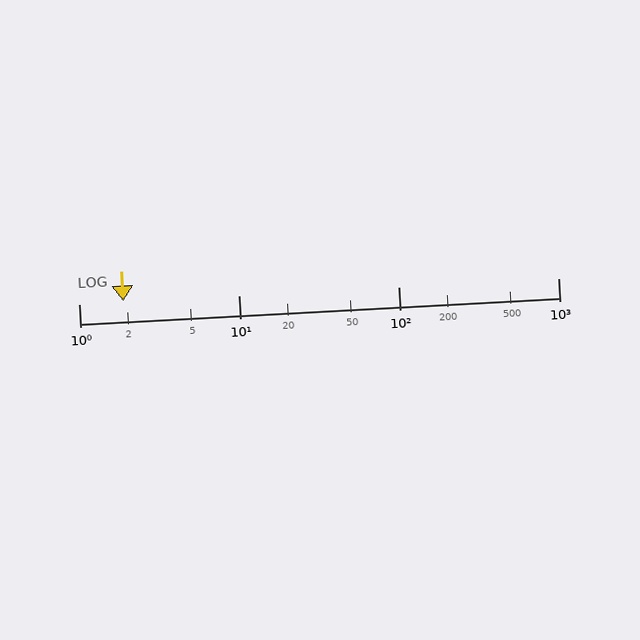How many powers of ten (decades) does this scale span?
The scale spans 3 decades, from 1 to 1000.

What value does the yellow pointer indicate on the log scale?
The pointer indicates approximately 1.9.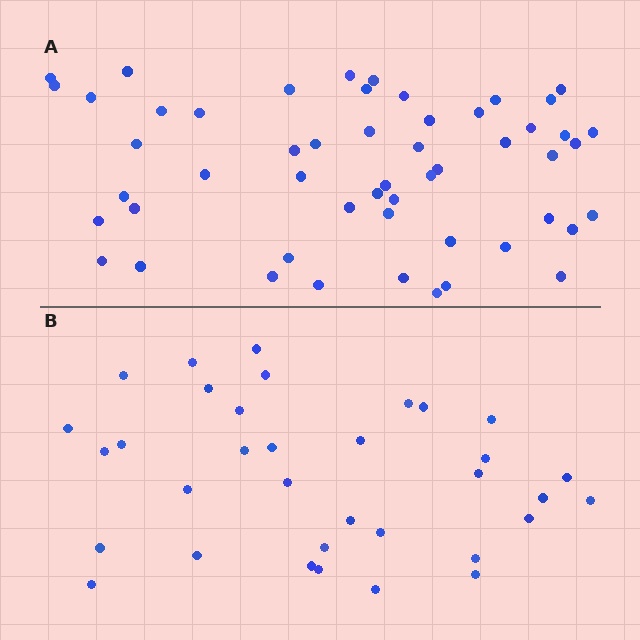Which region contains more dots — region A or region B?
Region A (the top region) has more dots.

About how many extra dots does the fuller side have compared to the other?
Region A has approximately 20 more dots than region B.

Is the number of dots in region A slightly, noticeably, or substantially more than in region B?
Region A has substantially more. The ratio is roughly 1.6 to 1.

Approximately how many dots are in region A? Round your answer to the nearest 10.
About 50 dots. (The exact count is 53, which rounds to 50.)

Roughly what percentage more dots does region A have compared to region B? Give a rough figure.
About 55% more.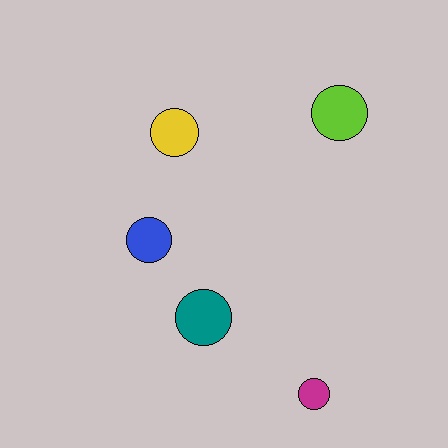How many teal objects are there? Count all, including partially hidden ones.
There is 1 teal object.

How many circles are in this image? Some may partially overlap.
There are 5 circles.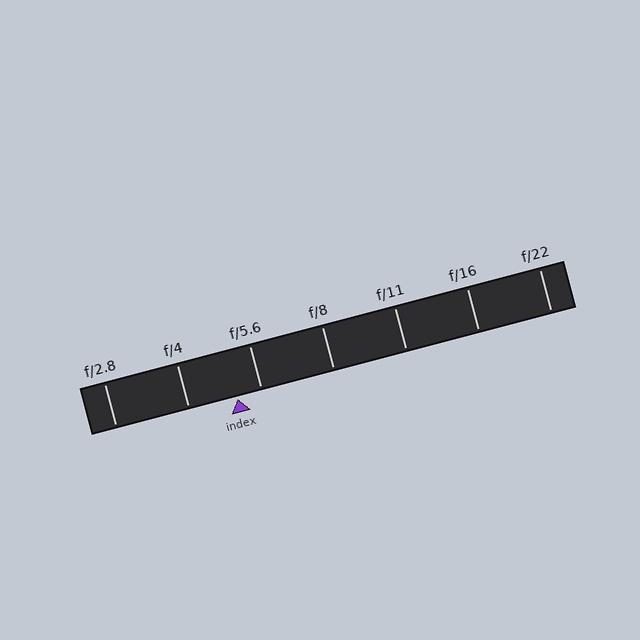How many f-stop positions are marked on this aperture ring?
There are 7 f-stop positions marked.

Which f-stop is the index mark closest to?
The index mark is closest to f/5.6.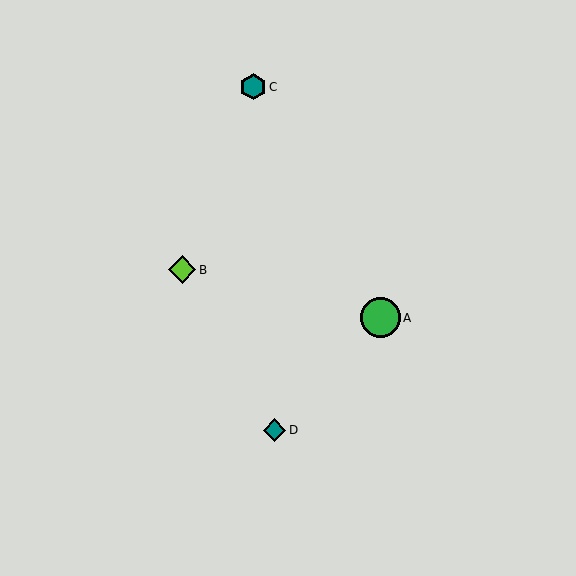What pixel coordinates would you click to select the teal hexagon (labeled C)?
Click at (253, 87) to select the teal hexagon C.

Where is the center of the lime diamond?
The center of the lime diamond is at (182, 270).